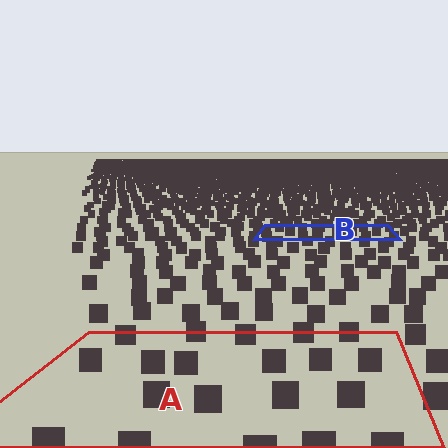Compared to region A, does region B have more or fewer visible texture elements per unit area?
Region B has more texture elements per unit area — they are packed more densely because it is farther away.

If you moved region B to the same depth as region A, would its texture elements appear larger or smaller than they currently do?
They would appear larger. At a closer depth, the same texture elements are projected at a bigger on-screen size.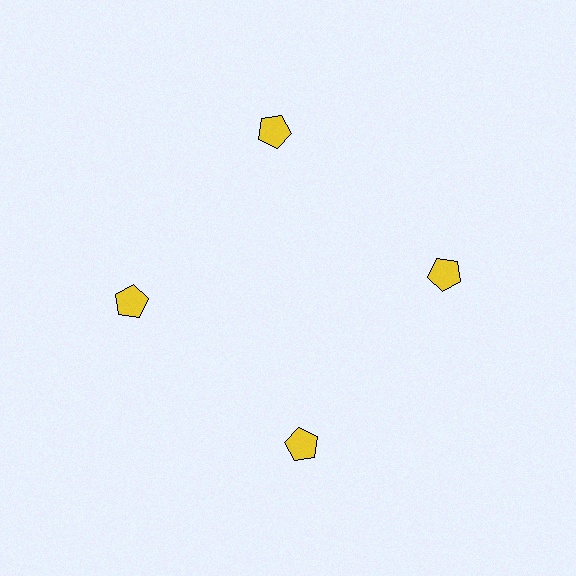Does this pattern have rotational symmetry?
Yes, this pattern has 4-fold rotational symmetry. It looks the same after rotating 90 degrees around the center.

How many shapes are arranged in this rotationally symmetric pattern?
There are 4 shapes, arranged in 4 groups of 1.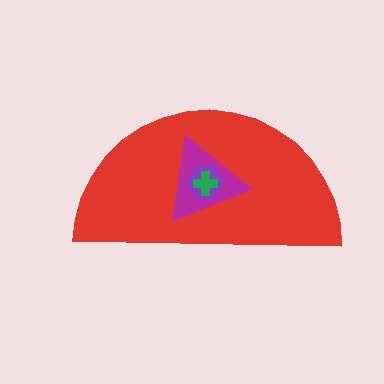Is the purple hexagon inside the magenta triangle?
Yes.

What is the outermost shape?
The red semicircle.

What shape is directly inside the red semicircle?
The magenta triangle.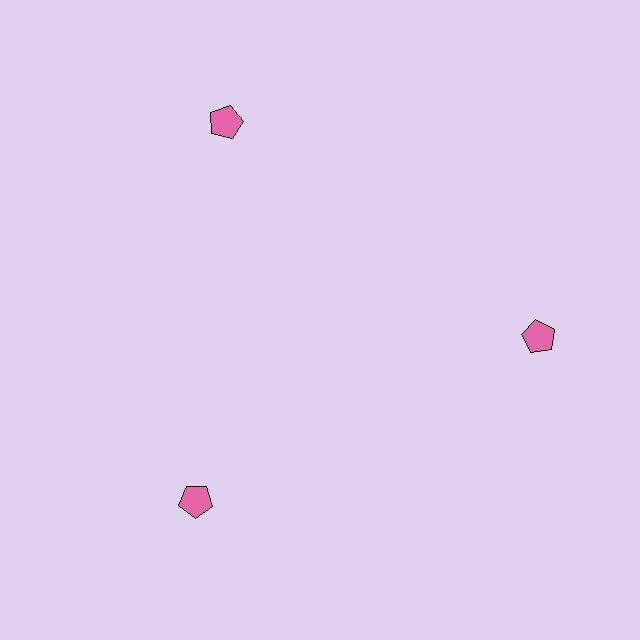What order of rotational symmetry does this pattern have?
This pattern has 3-fold rotational symmetry.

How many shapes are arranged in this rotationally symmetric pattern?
There are 3 shapes, arranged in 3 groups of 1.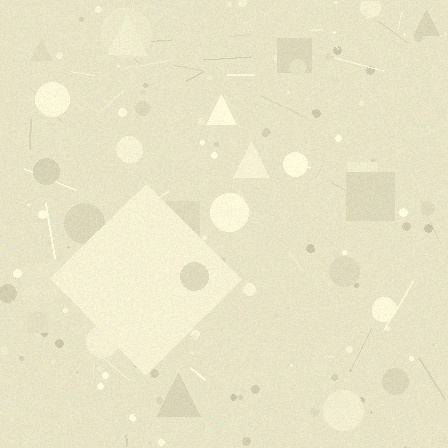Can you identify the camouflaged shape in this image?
The camouflaged shape is a diamond.